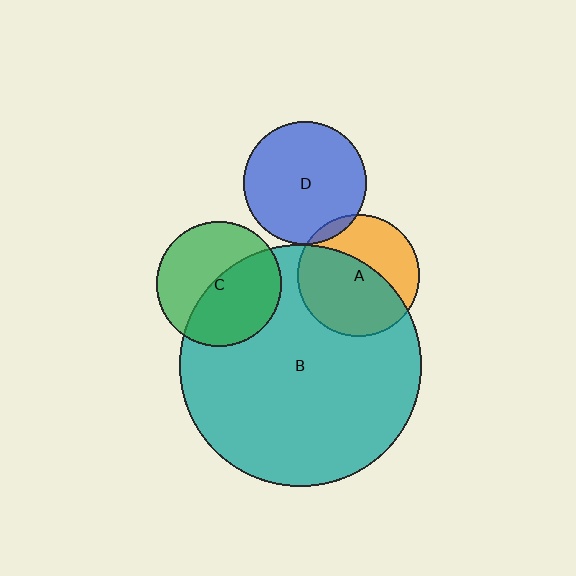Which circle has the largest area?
Circle B (teal).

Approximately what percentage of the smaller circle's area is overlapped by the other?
Approximately 5%.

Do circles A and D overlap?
Yes.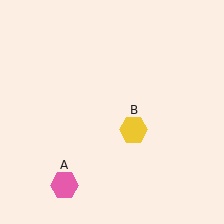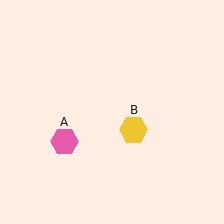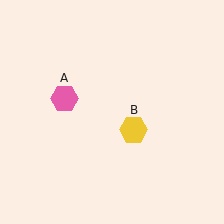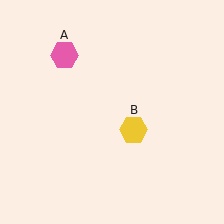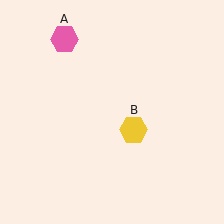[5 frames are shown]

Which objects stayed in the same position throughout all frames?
Yellow hexagon (object B) remained stationary.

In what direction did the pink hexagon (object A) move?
The pink hexagon (object A) moved up.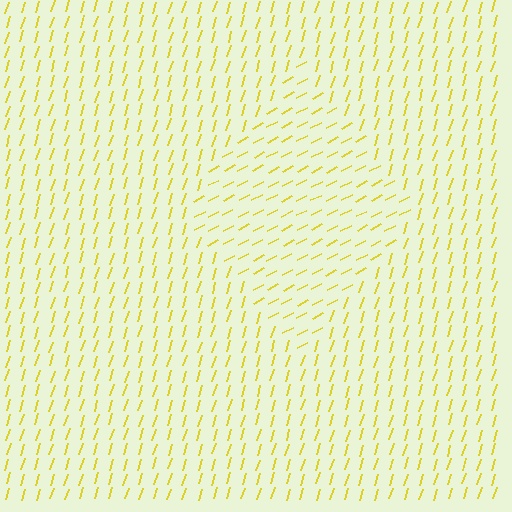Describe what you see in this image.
The image is filled with small yellow line segments. A diamond region in the image has lines oriented differently from the surrounding lines, creating a visible texture boundary.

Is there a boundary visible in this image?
Yes, there is a texture boundary formed by a change in line orientation.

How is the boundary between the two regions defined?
The boundary is defined purely by a change in line orientation (approximately 45 degrees difference). All lines are the same color and thickness.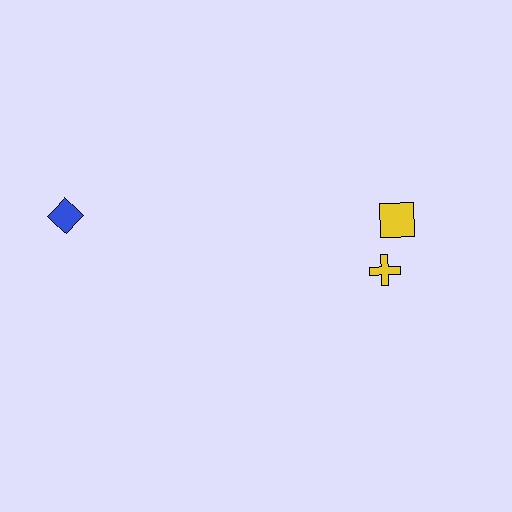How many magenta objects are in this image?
There are no magenta objects.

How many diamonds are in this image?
There is 1 diamond.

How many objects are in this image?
There are 3 objects.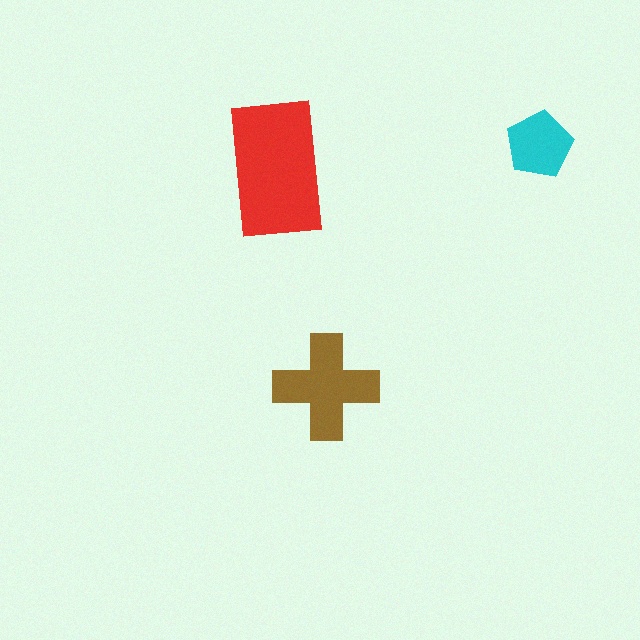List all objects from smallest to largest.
The cyan pentagon, the brown cross, the red rectangle.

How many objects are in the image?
There are 3 objects in the image.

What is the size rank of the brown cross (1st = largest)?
2nd.